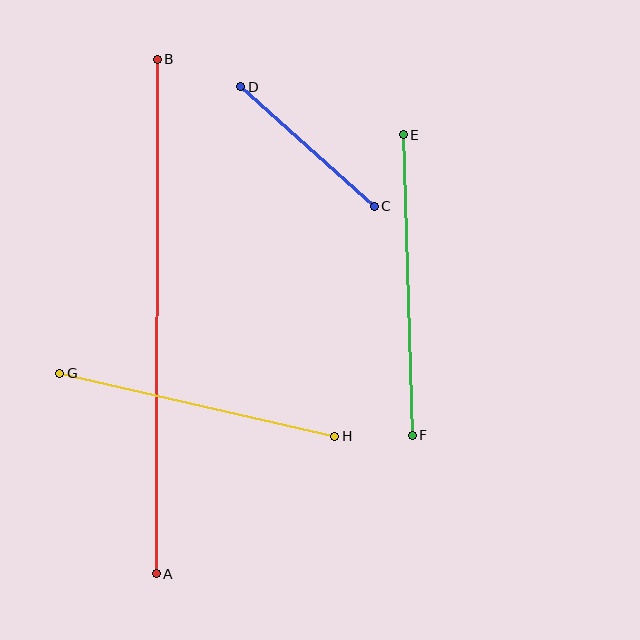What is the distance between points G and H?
The distance is approximately 282 pixels.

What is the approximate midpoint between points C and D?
The midpoint is at approximately (307, 147) pixels.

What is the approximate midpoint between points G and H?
The midpoint is at approximately (197, 405) pixels.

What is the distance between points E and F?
The distance is approximately 301 pixels.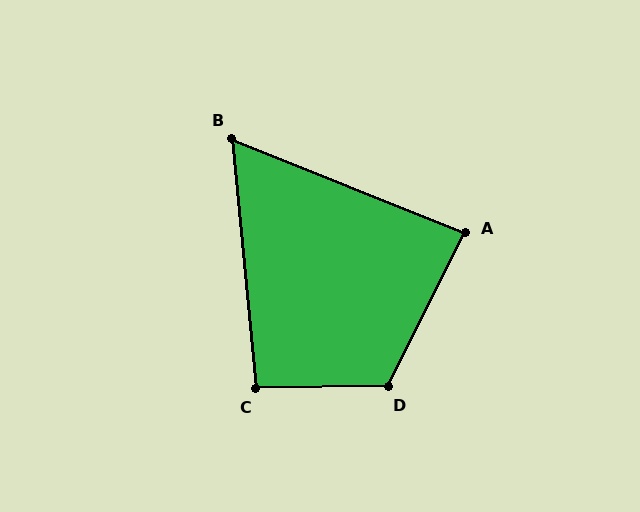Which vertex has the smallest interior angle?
B, at approximately 63 degrees.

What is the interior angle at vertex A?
Approximately 85 degrees (approximately right).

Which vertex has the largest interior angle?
D, at approximately 117 degrees.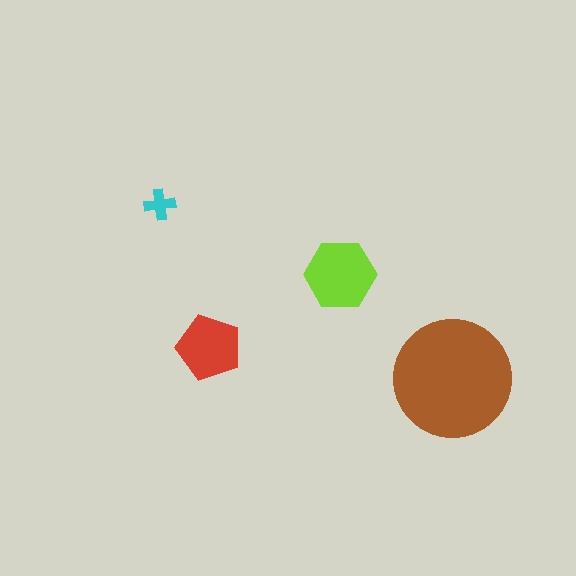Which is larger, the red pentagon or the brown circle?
The brown circle.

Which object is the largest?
The brown circle.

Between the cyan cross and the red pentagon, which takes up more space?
The red pentagon.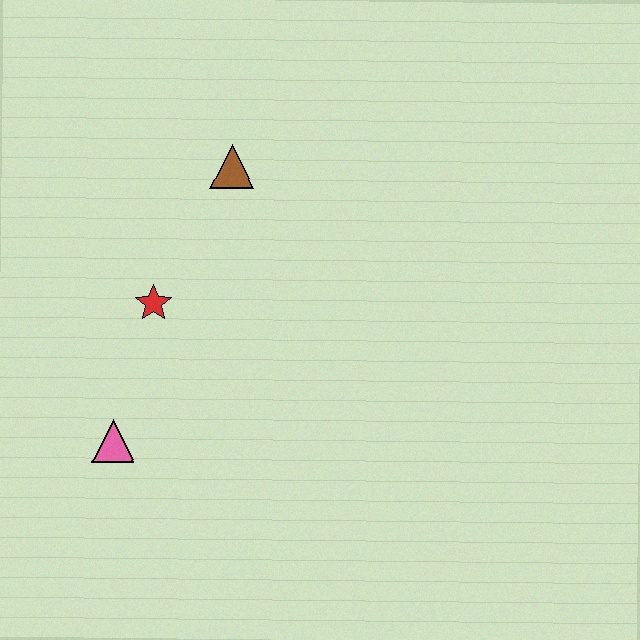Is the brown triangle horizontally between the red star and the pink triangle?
No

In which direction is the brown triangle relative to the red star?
The brown triangle is above the red star.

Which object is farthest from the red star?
The brown triangle is farthest from the red star.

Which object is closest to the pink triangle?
The red star is closest to the pink triangle.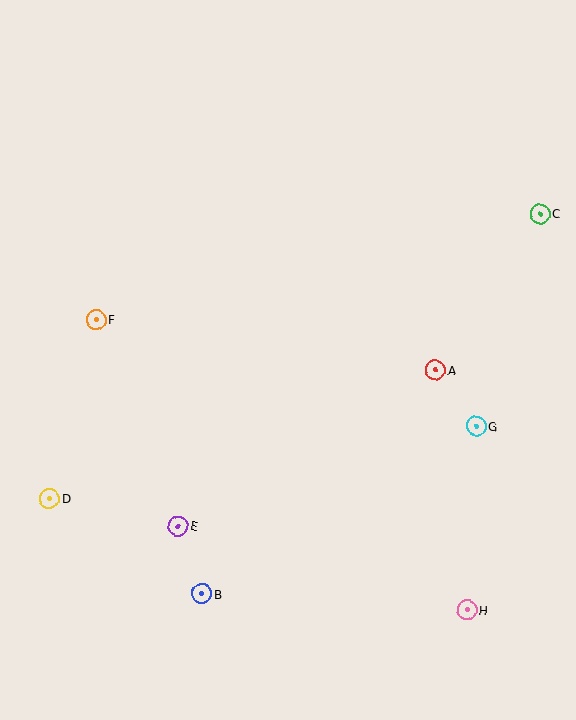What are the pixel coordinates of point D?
Point D is at (49, 499).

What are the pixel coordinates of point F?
Point F is at (96, 320).